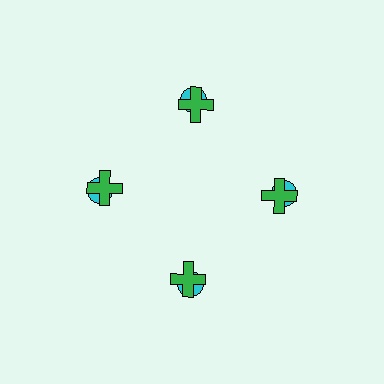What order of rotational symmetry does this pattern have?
This pattern has 4-fold rotational symmetry.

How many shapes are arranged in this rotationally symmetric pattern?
There are 8 shapes, arranged in 4 groups of 2.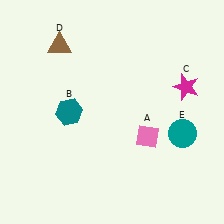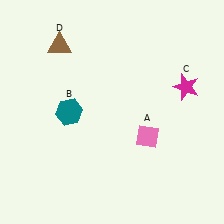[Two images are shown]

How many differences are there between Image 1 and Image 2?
There is 1 difference between the two images.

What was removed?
The teal circle (E) was removed in Image 2.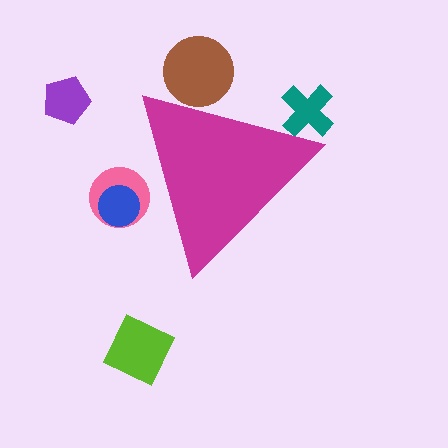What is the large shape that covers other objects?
A magenta triangle.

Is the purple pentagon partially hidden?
No, the purple pentagon is fully visible.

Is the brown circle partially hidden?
Yes, the brown circle is partially hidden behind the magenta triangle.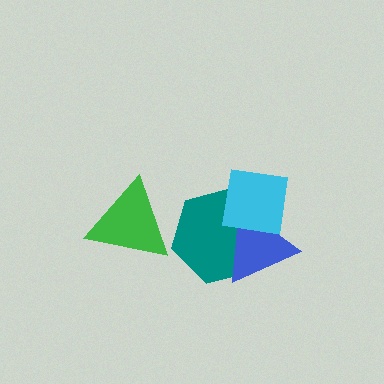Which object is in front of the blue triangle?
The cyan square is in front of the blue triangle.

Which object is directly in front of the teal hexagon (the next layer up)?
The blue triangle is directly in front of the teal hexagon.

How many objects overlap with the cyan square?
2 objects overlap with the cyan square.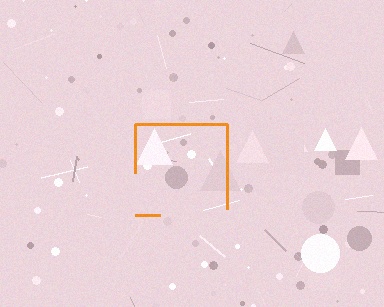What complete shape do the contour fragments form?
The contour fragments form a square.